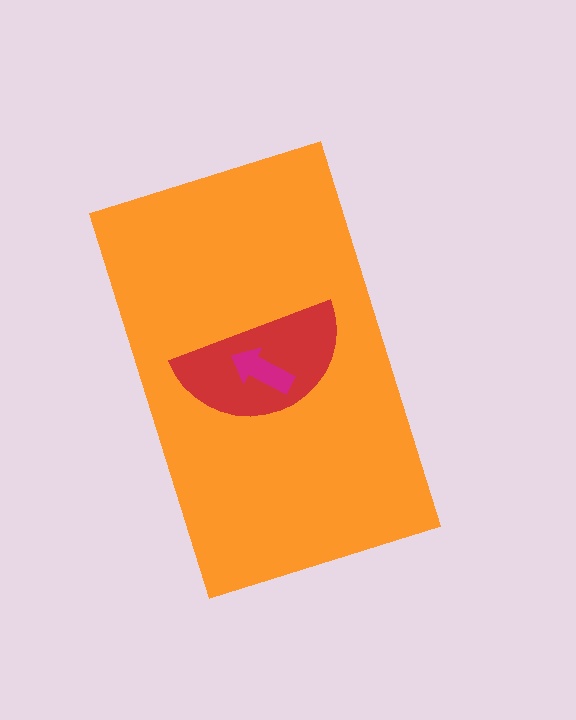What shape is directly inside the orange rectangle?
The red semicircle.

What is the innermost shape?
The magenta arrow.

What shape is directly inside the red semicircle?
The magenta arrow.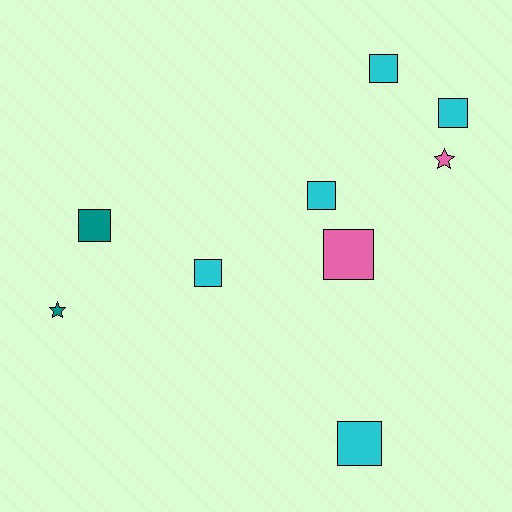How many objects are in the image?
There are 9 objects.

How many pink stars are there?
There is 1 pink star.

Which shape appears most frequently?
Square, with 7 objects.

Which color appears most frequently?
Cyan, with 5 objects.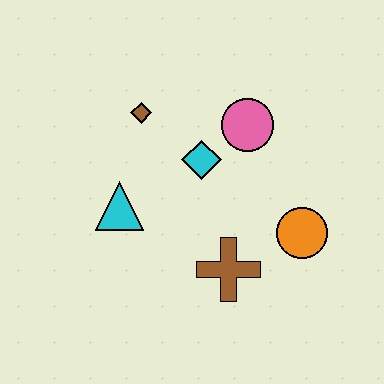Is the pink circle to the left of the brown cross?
No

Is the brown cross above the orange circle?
No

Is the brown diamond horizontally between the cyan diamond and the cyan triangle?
Yes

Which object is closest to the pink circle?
The cyan diamond is closest to the pink circle.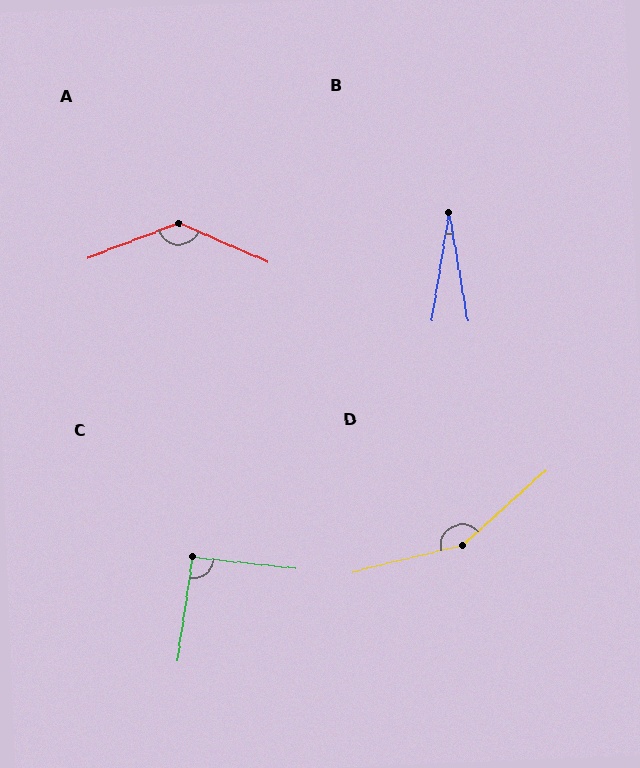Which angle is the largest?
D, at approximately 152 degrees.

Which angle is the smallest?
B, at approximately 19 degrees.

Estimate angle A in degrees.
Approximately 135 degrees.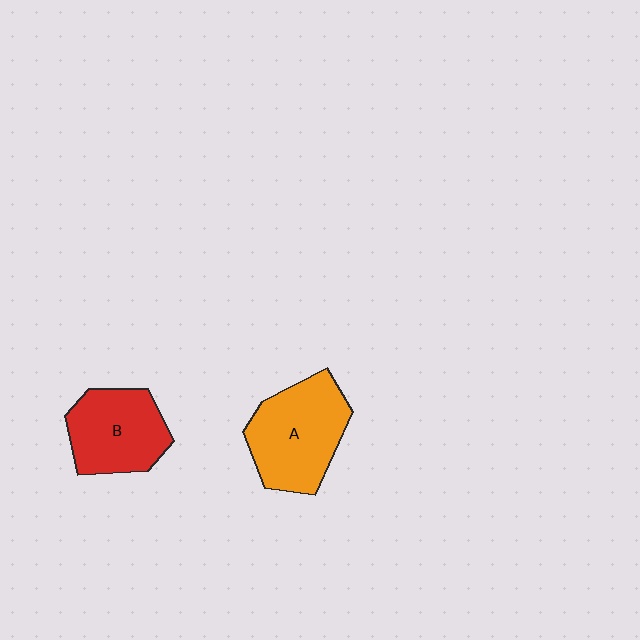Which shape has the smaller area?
Shape B (red).